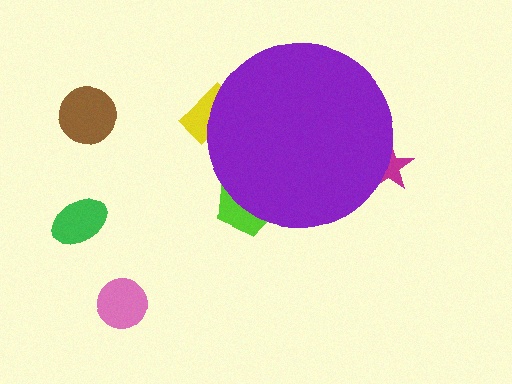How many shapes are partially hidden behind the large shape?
3 shapes are partially hidden.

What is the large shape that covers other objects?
A purple circle.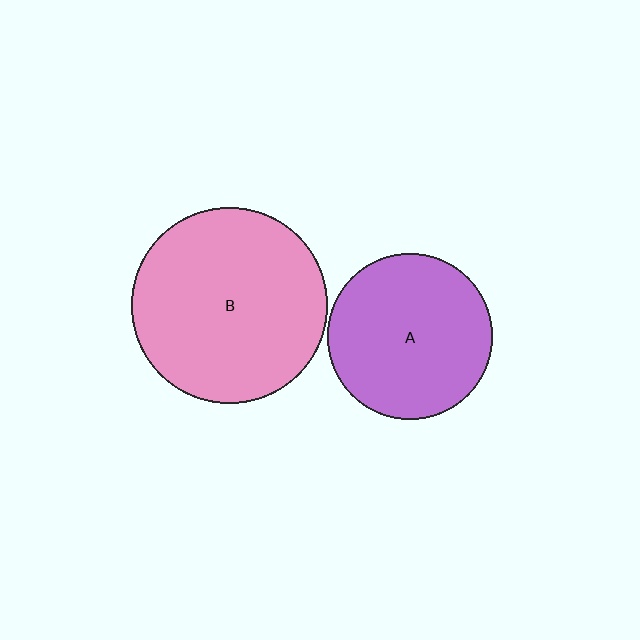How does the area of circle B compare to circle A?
Approximately 1.4 times.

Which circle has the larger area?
Circle B (pink).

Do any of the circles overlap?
No, none of the circles overlap.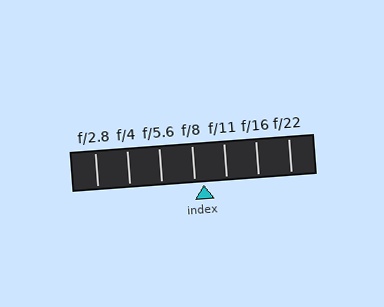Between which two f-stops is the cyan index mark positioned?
The index mark is between f/8 and f/11.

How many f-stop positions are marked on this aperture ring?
There are 7 f-stop positions marked.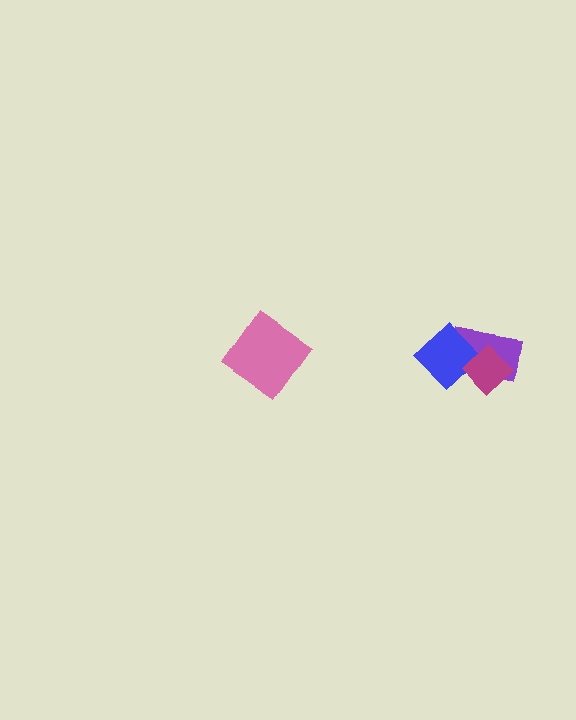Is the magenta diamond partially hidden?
No, no other shape covers it.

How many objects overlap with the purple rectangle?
2 objects overlap with the purple rectangle.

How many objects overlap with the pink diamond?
0 objects overlap with the pink diamond.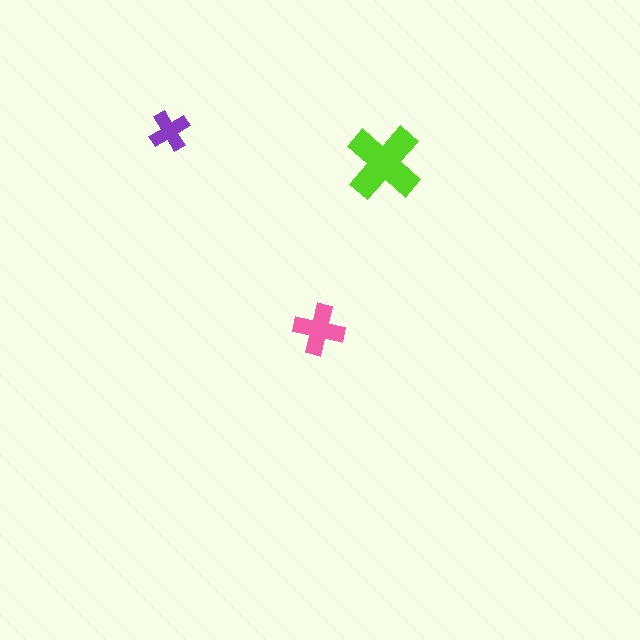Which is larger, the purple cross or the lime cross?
The lime one.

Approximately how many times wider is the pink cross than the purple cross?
About 1.5 times wider.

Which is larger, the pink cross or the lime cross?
The lime one.